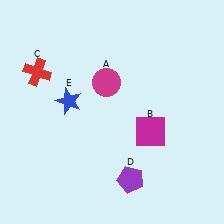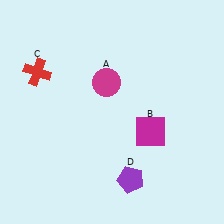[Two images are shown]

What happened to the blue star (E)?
The blue star (E) was removed in Image 2. It was in the top-left area of Image 1.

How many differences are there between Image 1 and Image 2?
There is 1 difference between the two images.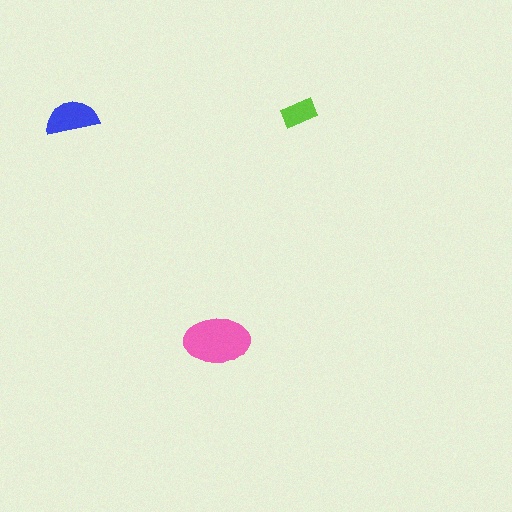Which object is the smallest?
The lime rectangle.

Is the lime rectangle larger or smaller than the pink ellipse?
Smaller.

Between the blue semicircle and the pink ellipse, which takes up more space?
The pink ellipse.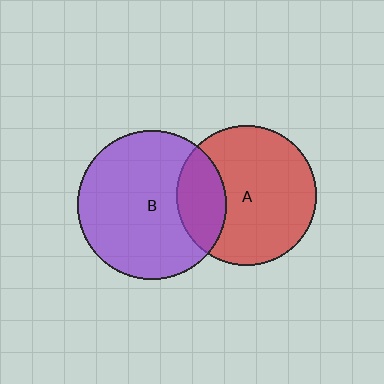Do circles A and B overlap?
Yes.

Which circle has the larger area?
Circle B (purple).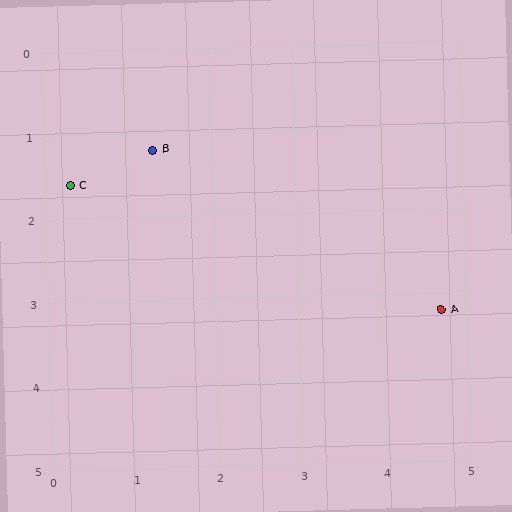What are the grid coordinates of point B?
Point B is at approximately (1.3, 1.2).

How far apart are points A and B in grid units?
Points A and B are about 3.9 grid units apart.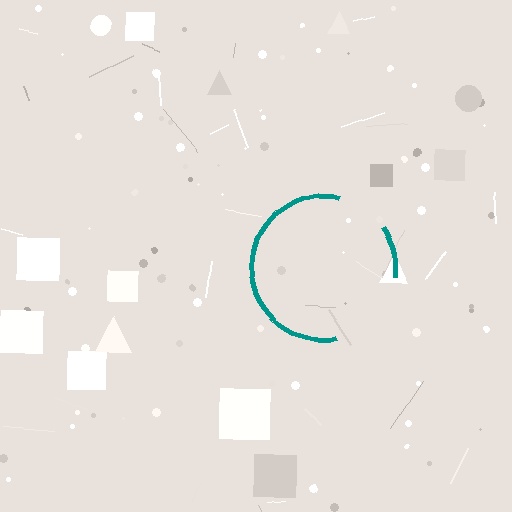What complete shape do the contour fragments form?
The contour fragments form a circle.